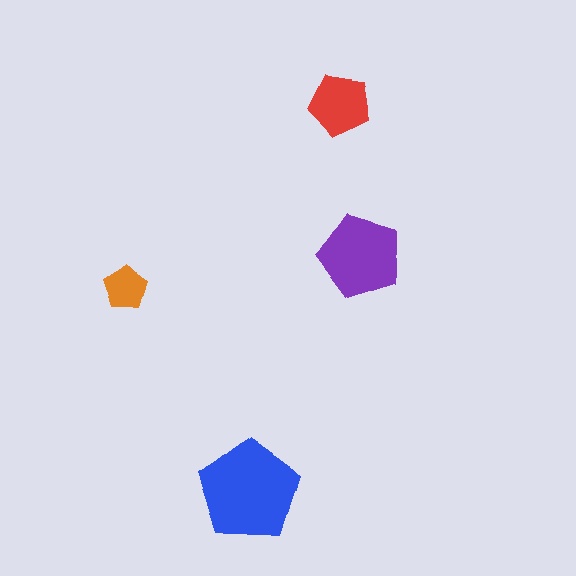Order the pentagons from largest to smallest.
the blue one, the purple one, the red one, the orange one.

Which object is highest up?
The red pentagon is topmost.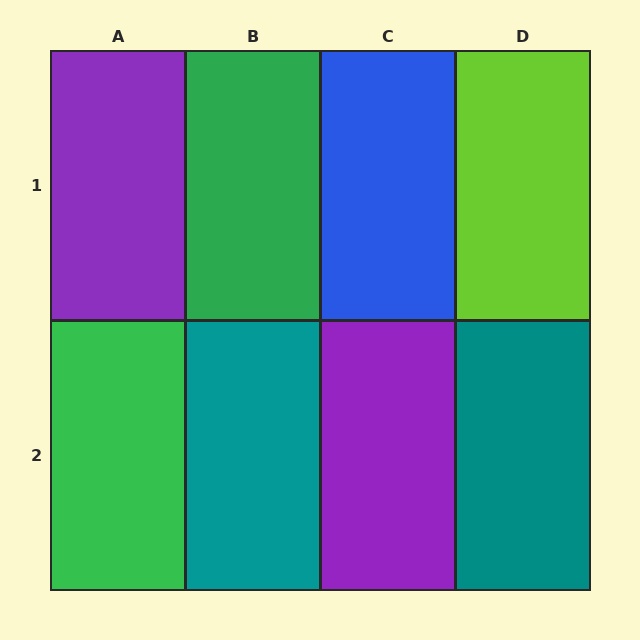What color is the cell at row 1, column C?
Blue.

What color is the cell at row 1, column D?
Lime.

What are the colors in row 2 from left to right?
Green, teal, purple, teal.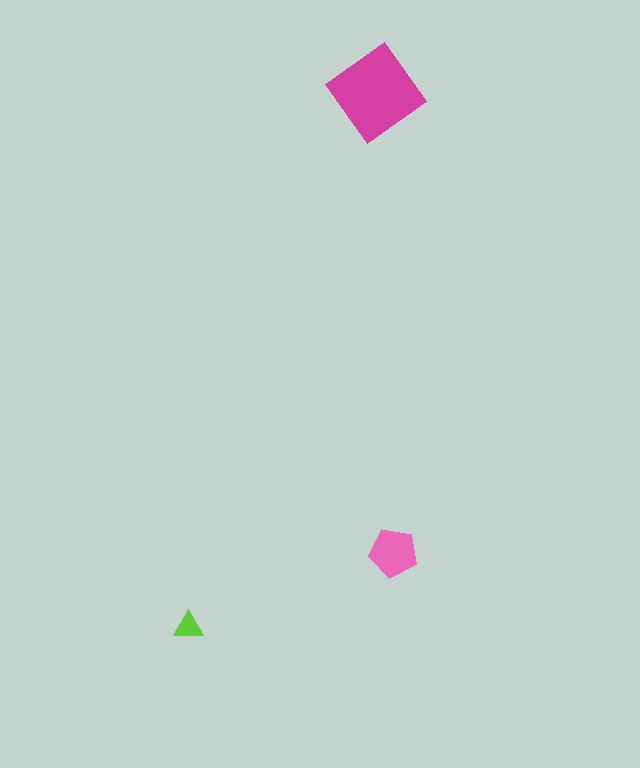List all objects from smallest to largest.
The lime triangle, the pink pentagon, the magenta diamond.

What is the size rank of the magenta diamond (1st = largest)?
1st.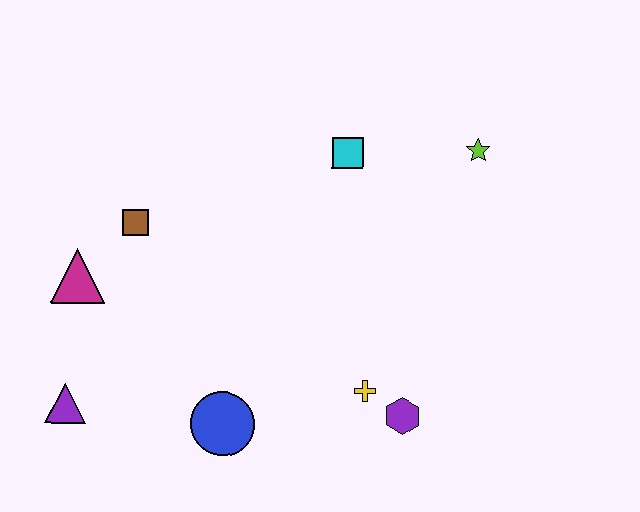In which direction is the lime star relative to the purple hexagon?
The lime star is above the purple hexagon.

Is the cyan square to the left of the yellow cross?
Yes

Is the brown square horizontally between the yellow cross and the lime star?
No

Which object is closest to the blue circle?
The yellow cross is closest to the blue circle.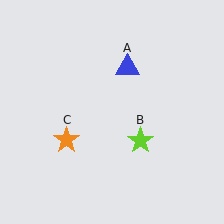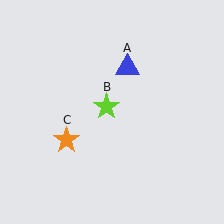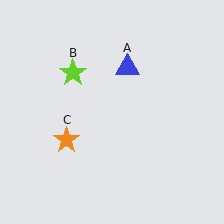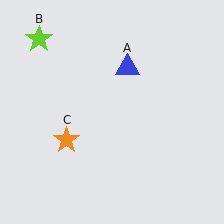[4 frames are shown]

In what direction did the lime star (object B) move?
The lime star (object B) moved up and to the left.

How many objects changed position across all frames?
1 object changed position: lime star (object B).